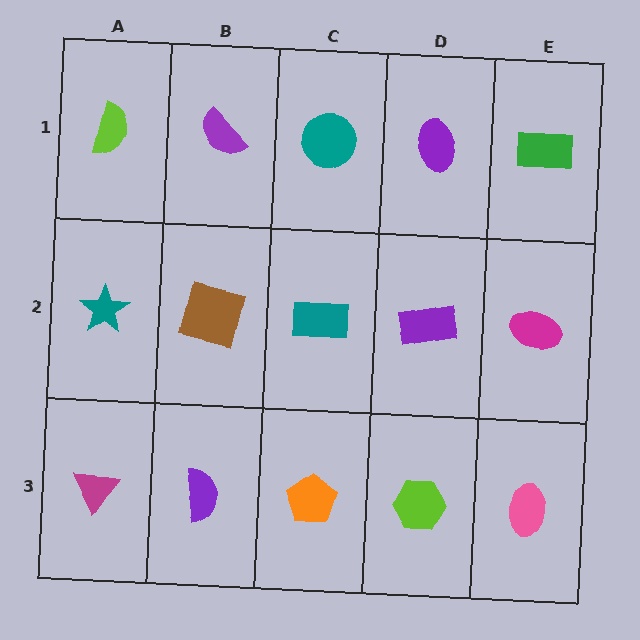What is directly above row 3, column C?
A teal rectangle.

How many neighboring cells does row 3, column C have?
3.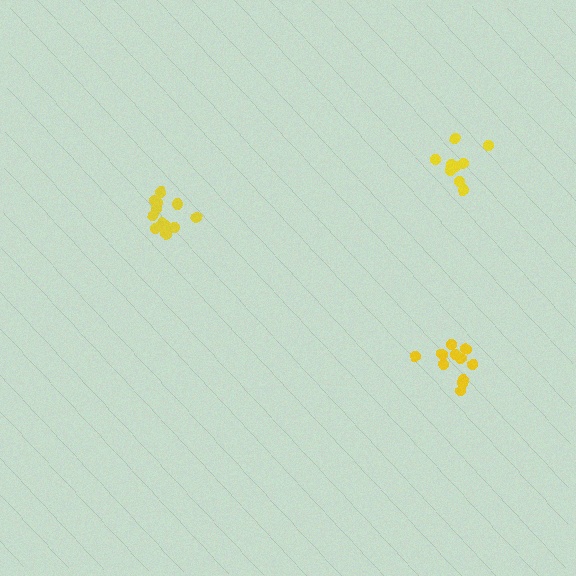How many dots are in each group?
Group 1: 11 dots, Group 2: 10 dots, Group 3: 14 dots (35 total).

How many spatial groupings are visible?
There are 3 spatial groupings.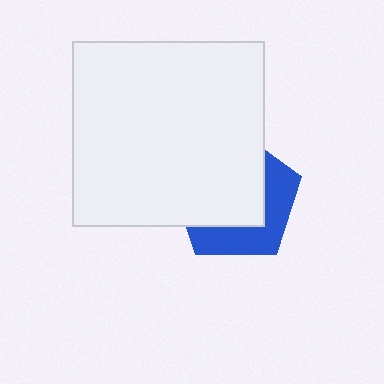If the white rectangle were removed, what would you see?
You would see the complete blue pentagon.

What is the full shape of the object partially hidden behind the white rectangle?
The partially hidden object is a blue pentagon.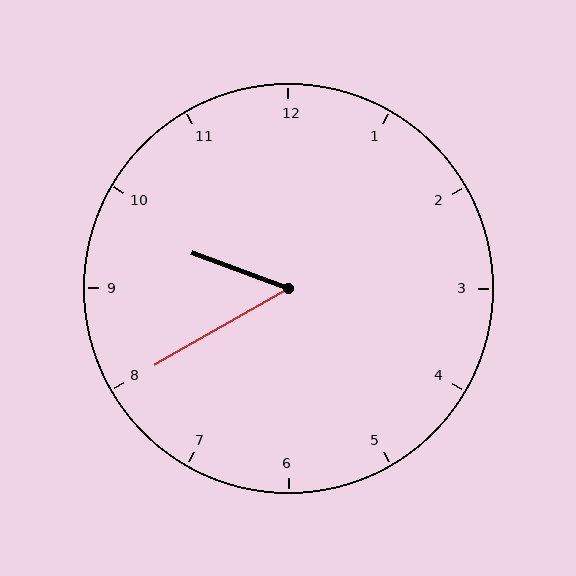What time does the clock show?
9:40.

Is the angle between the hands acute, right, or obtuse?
It is acute.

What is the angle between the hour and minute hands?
Approximately 50 degrees.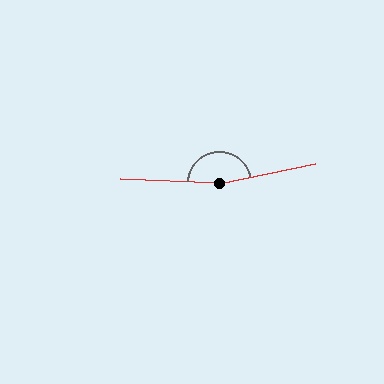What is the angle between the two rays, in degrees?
Approximately 167 degrees.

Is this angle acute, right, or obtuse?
It is obtuse.